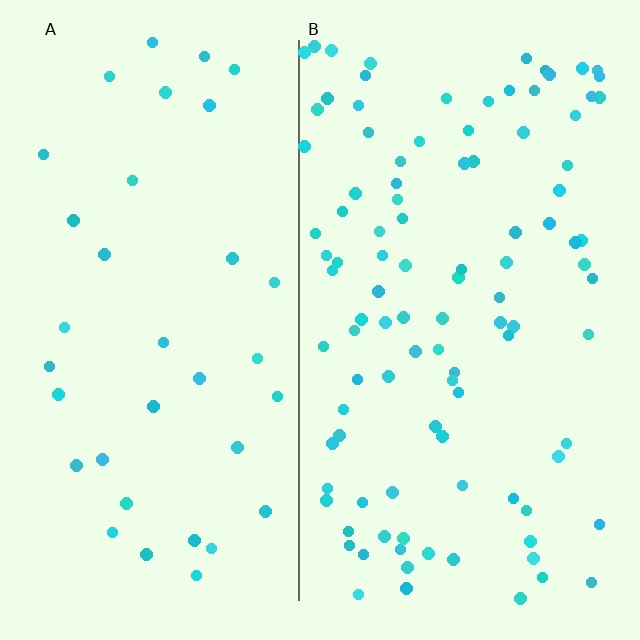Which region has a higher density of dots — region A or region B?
B (the right).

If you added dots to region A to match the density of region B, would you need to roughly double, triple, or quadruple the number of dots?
Approximately triple.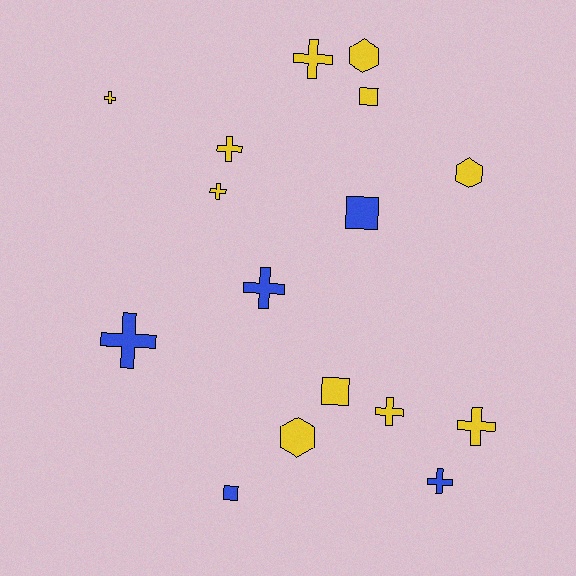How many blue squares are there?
There are 2 blue squares.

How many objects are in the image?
There are 16 objects.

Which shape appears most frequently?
Cross, with 9 objects.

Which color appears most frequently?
Yellow, with 11 objects.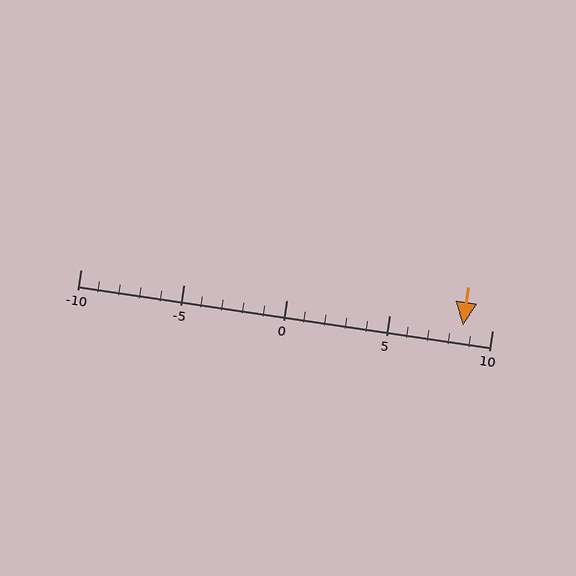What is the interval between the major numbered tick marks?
The major tick marks are spaced 5 units apart.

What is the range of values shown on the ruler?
The ruler shows values from -10 to 10.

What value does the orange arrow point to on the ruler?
The orange arrow points to approximately 9.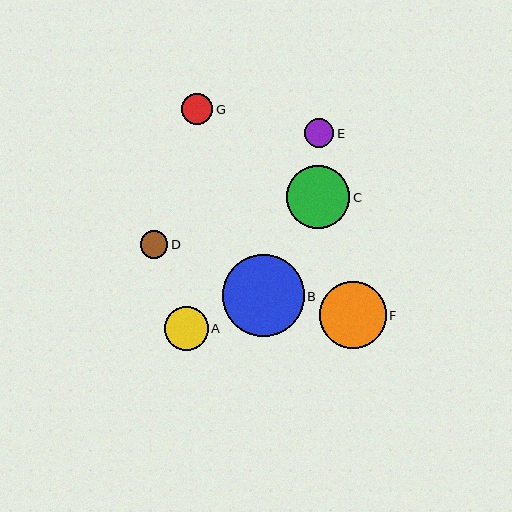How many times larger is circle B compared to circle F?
Circle B is approximately 1.2 times the size of circle F.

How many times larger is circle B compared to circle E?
Circle B is approximately 2.8 times the size of circle E.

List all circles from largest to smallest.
From largest to smallest: B, F, C, A, G, E, D.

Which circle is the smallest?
Circle D is the smallest with a size of approximately 27 pixels.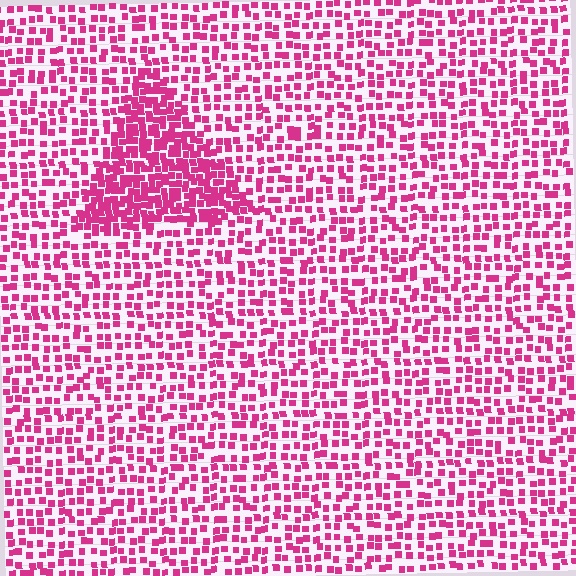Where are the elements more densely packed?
The elements are more densely packed inside the triangle boundary.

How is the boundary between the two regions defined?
The boundary is defined by a change in element density (approximately 2.1x ratio). All elements are the same color, size, and shape.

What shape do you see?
I see a triangle.